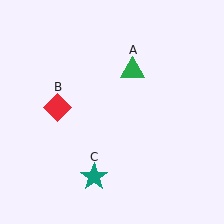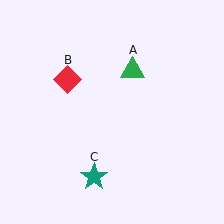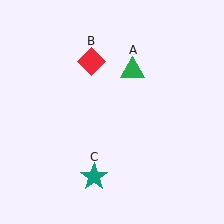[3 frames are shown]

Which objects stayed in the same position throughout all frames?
Green triangle (object A) and teal star (object C) remained stationary.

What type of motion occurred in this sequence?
The red diamond (object B) rotated clockwise around the center of the scene.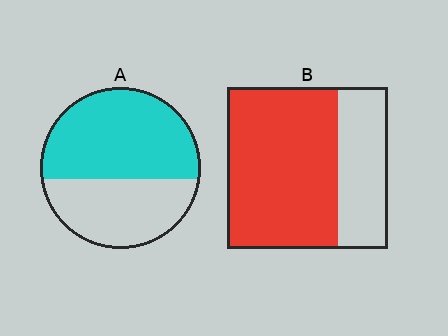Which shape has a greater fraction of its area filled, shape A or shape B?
Shape B.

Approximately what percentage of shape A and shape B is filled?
A is approximately 60% and B is approximately 70%.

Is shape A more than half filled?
Yes.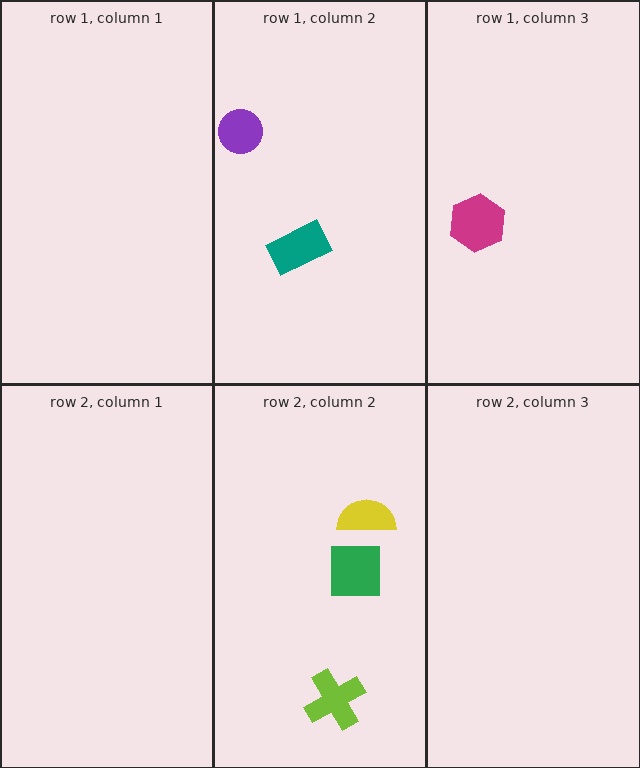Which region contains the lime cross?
The row 2, column 2 region.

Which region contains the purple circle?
The row 1, column 2 region.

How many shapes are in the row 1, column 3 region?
1.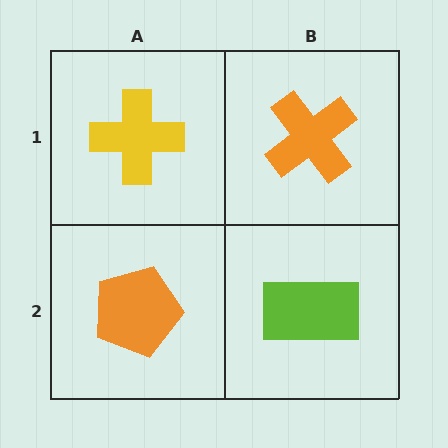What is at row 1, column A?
A yellow cross.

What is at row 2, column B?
A lime rectangle.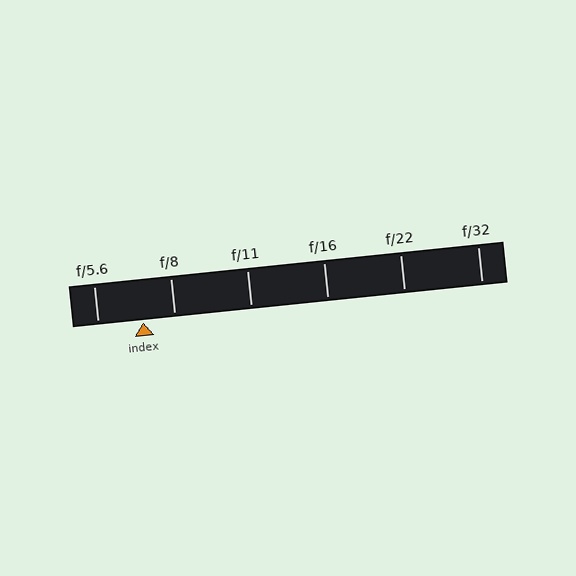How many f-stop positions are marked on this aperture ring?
There are 6 f-stop positions marked.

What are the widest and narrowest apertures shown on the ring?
The widest aperture shown is f/5.6 and the narrowest is f/32.